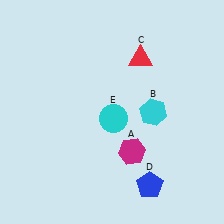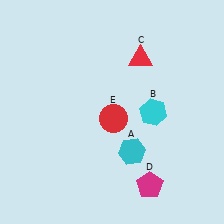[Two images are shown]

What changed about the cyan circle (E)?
In Image 1, E is cyan. In Image 2, it changed to red.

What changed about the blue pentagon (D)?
In Image 1, D is blue. In Image 2, it changed to magenta.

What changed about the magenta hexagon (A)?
In Image 1, A is magenta. In Image 2, it changed to cyan.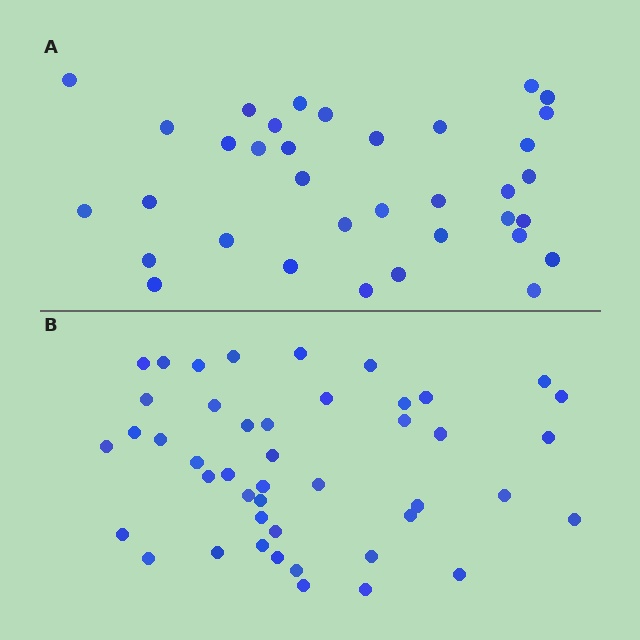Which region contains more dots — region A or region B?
Region B (the bottom region) has more dots.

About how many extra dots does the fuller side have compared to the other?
Region B has roughly 10 or so more dots than region A.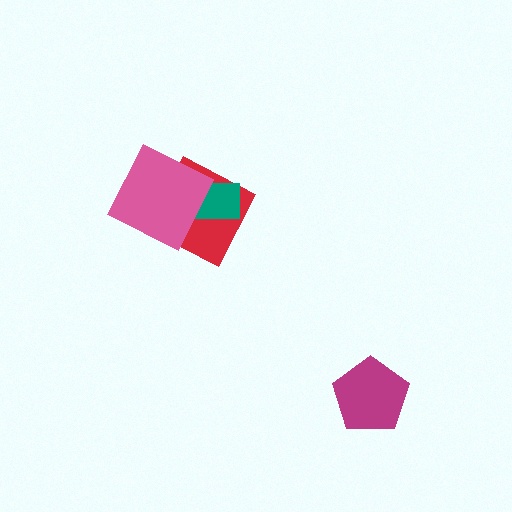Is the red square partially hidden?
Yes, it is partially covered by another shape.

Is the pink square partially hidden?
No, no other shape covers it.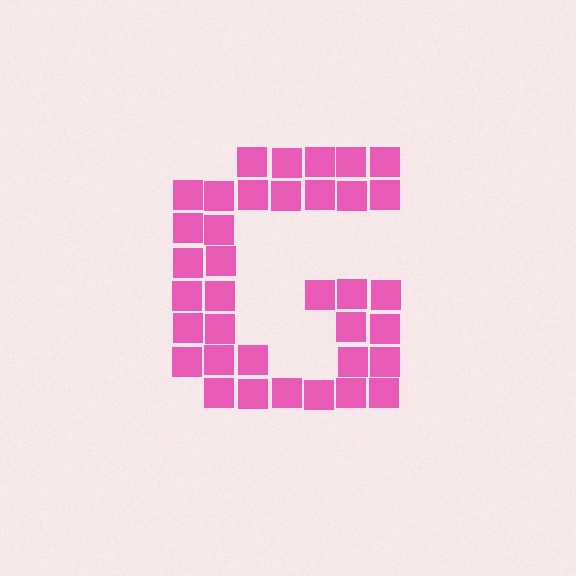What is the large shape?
The large shape is the letter G.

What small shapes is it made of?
It is made of small squares.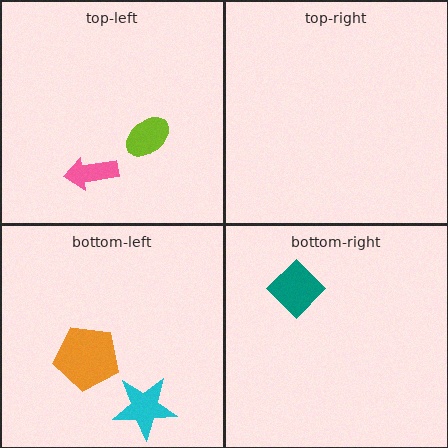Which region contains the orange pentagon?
The bottom-left region.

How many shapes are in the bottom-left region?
2.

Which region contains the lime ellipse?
The top-left region.